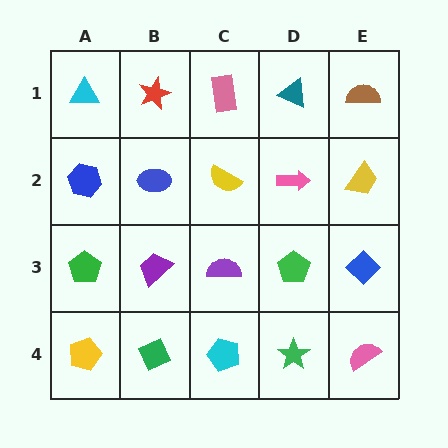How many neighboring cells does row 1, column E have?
2.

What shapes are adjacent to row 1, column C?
A yellow semicircle (row 2, column C), a red star (row 1, column B), a teal triangle (row 1, column D).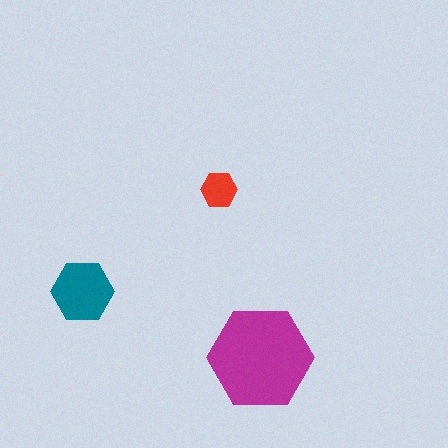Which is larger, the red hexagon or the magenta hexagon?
The magenta one.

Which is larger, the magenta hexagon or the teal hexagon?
The magenta one.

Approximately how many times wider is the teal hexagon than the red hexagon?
About 1.5 times wider.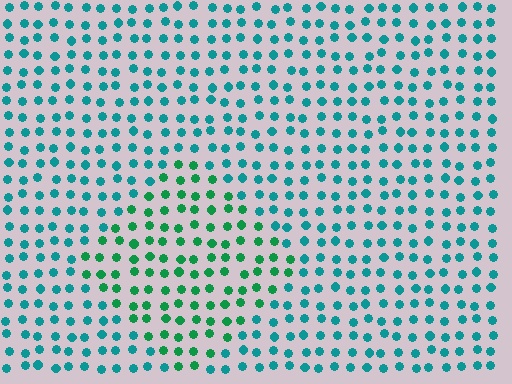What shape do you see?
I see a diamond.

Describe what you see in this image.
The image is filled with small teal elements in a uniform arrangement. A diamond-shaped region is visible where the elements are tinted to a slightly different hue, forming a subtle color boundary.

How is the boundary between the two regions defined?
The boundary is defined purely by a slight shift in hue (about 35 degrees). Spacing, size, and orientation are identical on both sides.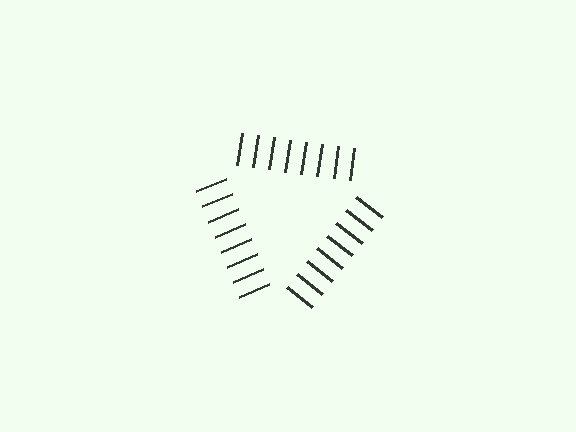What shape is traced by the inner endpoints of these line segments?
An illusory triangle — the line segments terminate on its edges but no continuous stroke is drawn.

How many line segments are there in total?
24 — 8 along each of the 3 edges.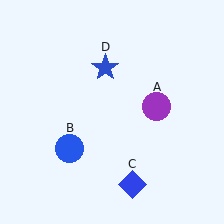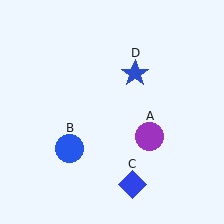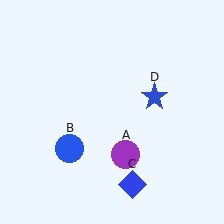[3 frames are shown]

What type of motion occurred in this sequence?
The purple circle (object A), blue star (object D) rotated clockwise around the center of the scene.